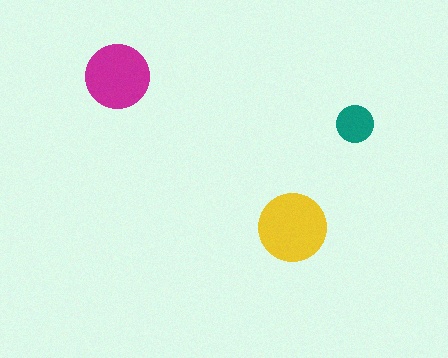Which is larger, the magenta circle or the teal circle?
The magenta one.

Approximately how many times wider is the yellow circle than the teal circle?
About 2 times wider.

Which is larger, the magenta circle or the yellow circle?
The yellow one.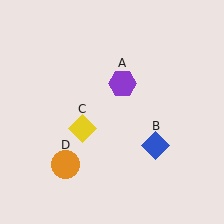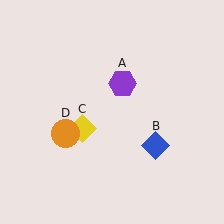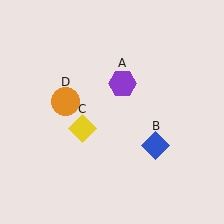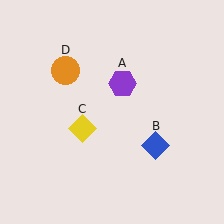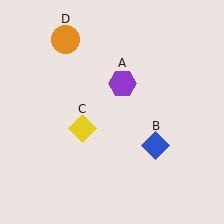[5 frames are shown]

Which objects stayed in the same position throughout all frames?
Purple hexagon (object A) and blue diamond (object B) and yellow diamond (object C) remained stationary.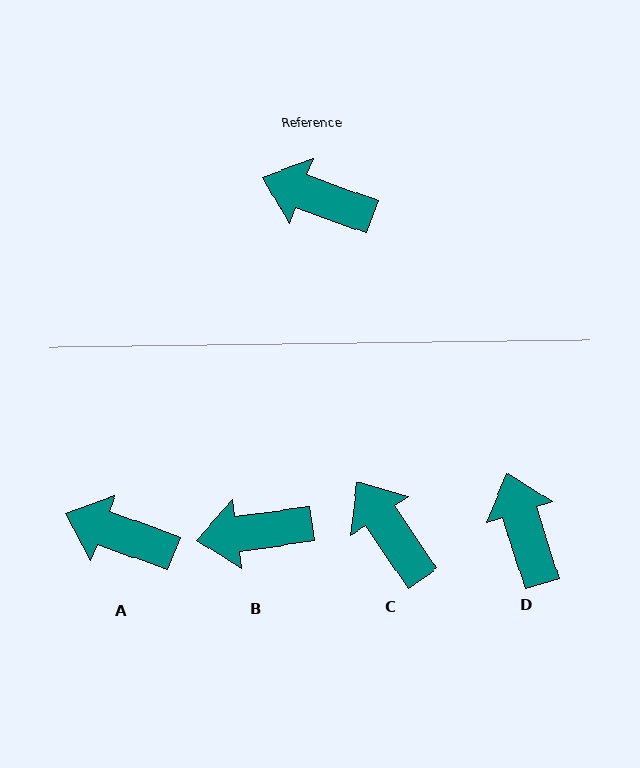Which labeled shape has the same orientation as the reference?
A.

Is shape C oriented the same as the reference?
No, it is off by about 36 degrees.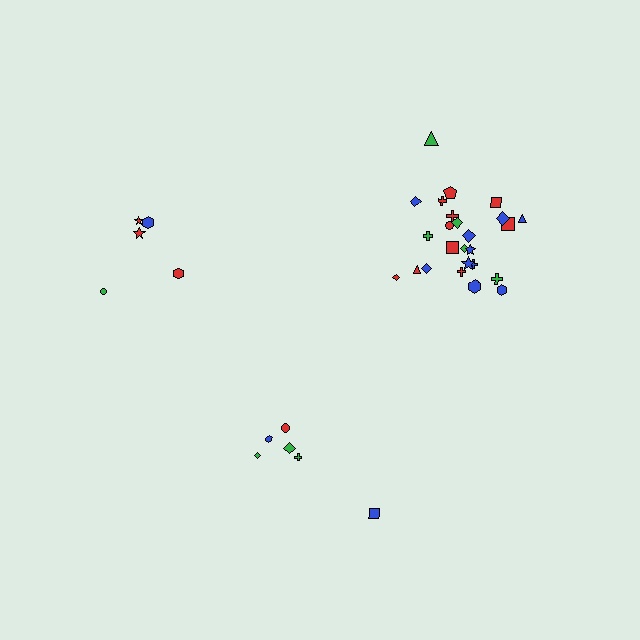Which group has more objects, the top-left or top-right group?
The top-right group.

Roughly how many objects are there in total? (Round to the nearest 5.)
Roughly 35 objects in total.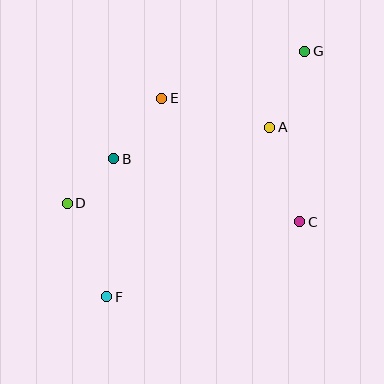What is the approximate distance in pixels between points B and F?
The distance between B and F is approximately 139 pixels.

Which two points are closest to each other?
Points B and D are closest to each other.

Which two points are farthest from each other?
Points F and G are farthest from each other.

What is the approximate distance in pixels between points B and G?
The distance between B and G is approximately 219 pixels.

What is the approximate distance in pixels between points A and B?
The distance between A and B is approximately 159 pixels.